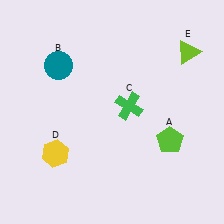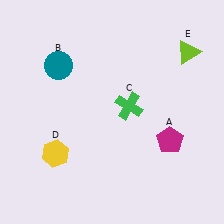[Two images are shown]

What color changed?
The pentagon (A) changed from lime in Image 1 to magenta in Image 2.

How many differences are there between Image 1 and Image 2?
There is 1 difference between the two images.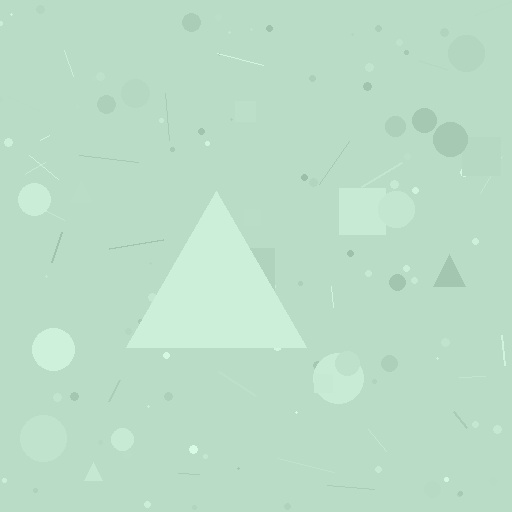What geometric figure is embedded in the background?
A triangle is embedded in the background.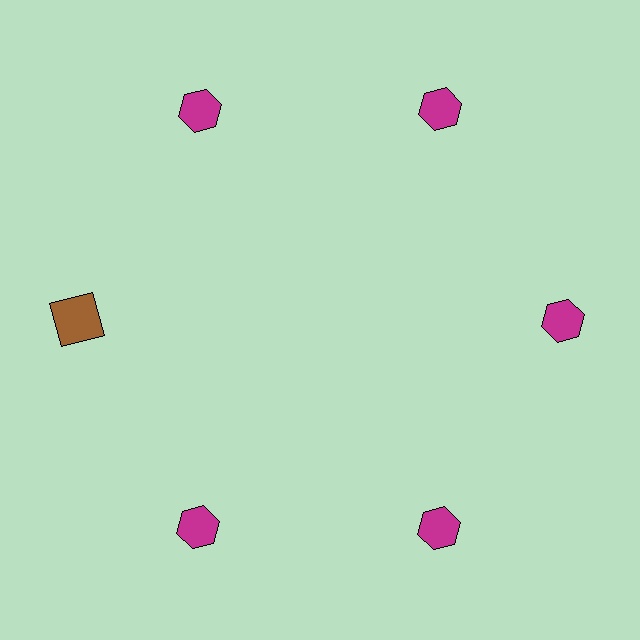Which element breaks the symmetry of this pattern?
The brown square at roughly the 9 o'clock position breaks the symmetry. All other shapes are magenta hexagons.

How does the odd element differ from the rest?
It differs in both color (brown instead of magenta) and shape (square instead of hexagon).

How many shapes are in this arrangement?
There are 6 shapes arranged in a ring pattern.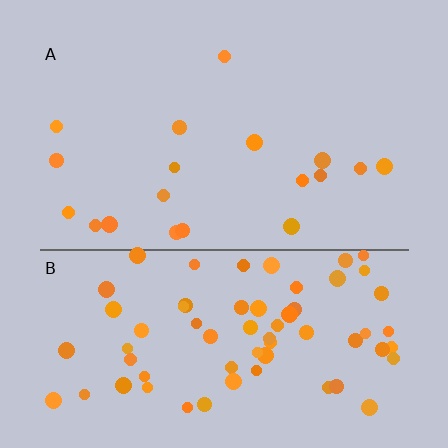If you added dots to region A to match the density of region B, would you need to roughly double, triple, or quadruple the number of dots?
Approximately quadruple.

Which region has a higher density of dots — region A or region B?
B (the bottom).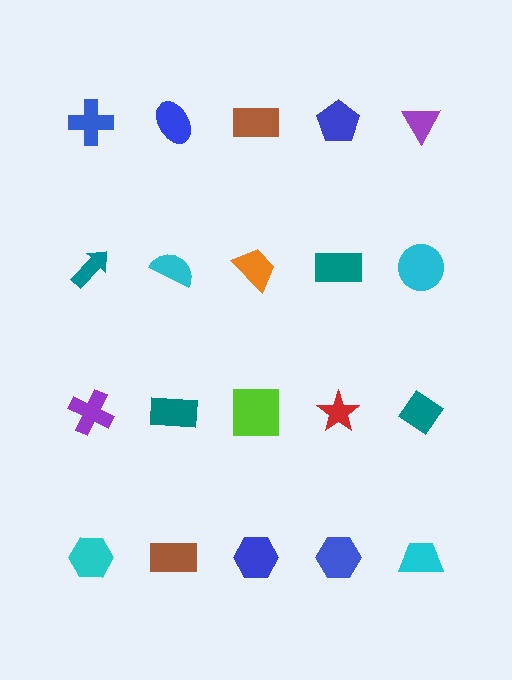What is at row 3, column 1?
A purple cross.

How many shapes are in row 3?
5 shapes.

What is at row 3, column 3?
A lime square.